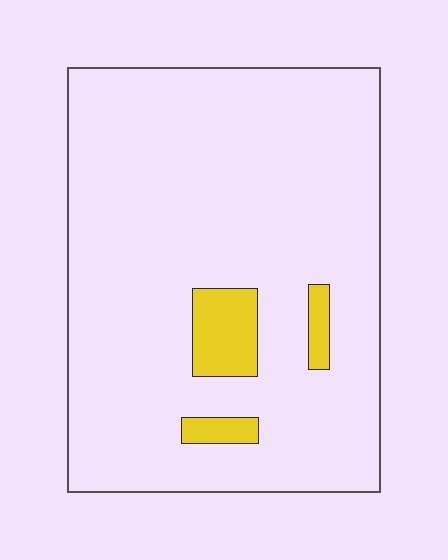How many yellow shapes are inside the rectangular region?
3.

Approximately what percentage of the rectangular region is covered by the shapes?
Approximately 5%.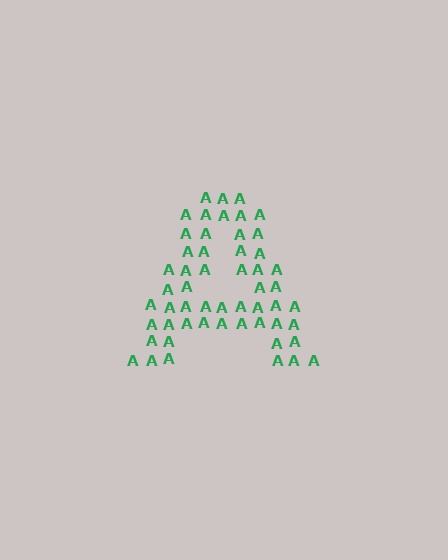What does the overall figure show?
The overall figure shows the letter A.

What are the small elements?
The small elements are letter A's.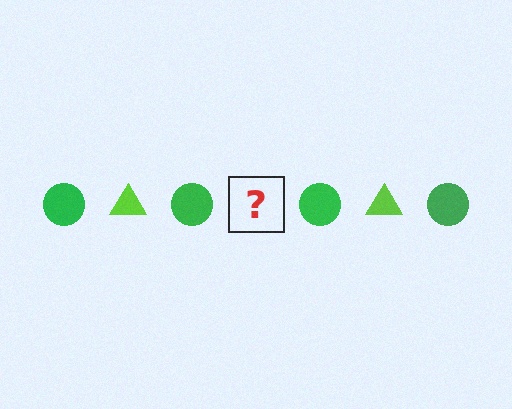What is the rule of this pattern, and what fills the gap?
The rule is that the pattern alternates between green circle and lime triangle. The gap should be filled with a lime triangle.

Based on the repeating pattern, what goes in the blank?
The blank should be a lime triangle.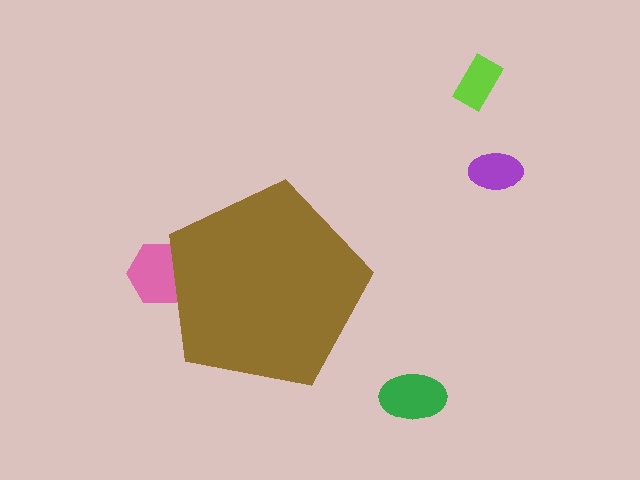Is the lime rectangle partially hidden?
No, the lime rectangle is fully visible.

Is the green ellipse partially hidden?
No, the green ellipse is fully visible.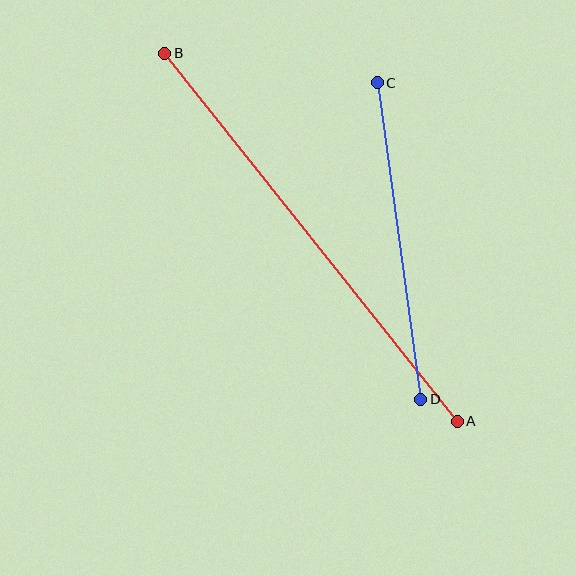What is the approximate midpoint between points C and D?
The midpoint is at approximately (399, 241) pixels.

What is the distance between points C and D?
The distance is approximately 319 pixels.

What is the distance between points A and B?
The distance is approximately 470 pixels.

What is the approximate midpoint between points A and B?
The midpoint is at approximately (311, 237) pixels.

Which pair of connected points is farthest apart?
Points A and B are farthest apart.